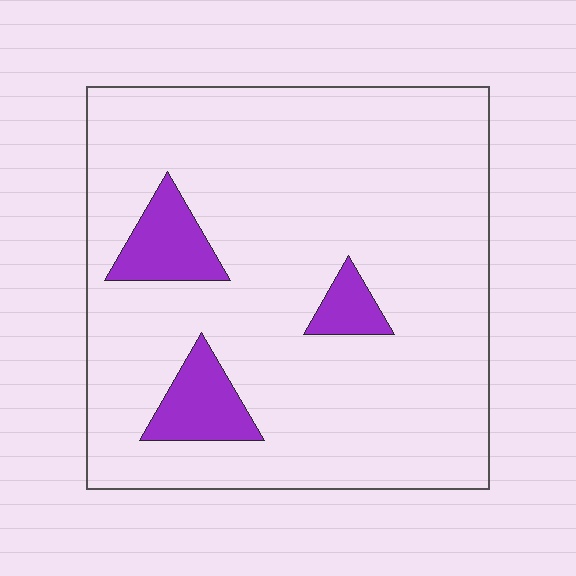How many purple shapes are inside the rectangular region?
3.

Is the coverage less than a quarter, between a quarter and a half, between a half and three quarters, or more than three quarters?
Less than a quarter.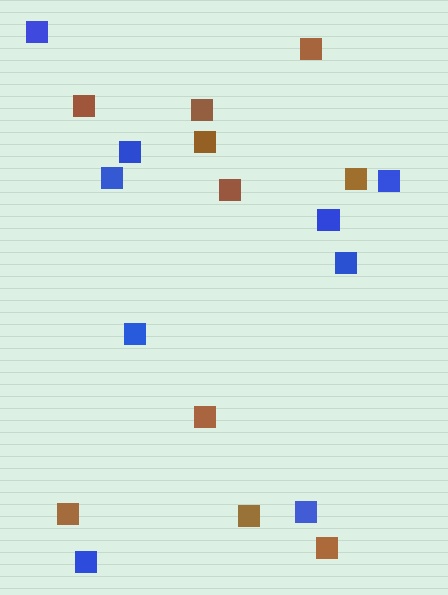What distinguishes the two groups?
There are 2 groups: one group of brown squares (10) and one group of blue squares (9).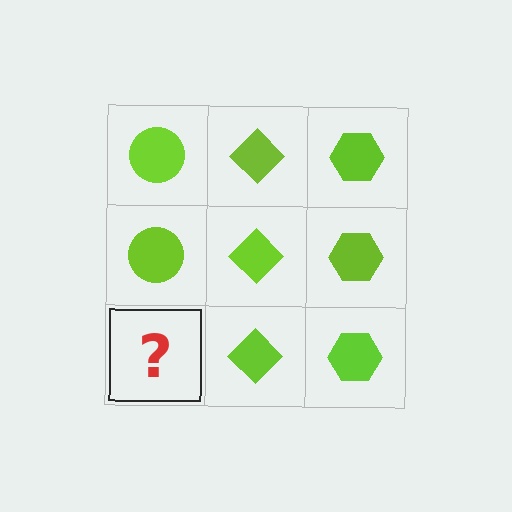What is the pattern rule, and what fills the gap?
The rule is that each column has a consistent shape. The gap should be filled with a lime circle.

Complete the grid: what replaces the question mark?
The question mark should be replaced with a lime circle.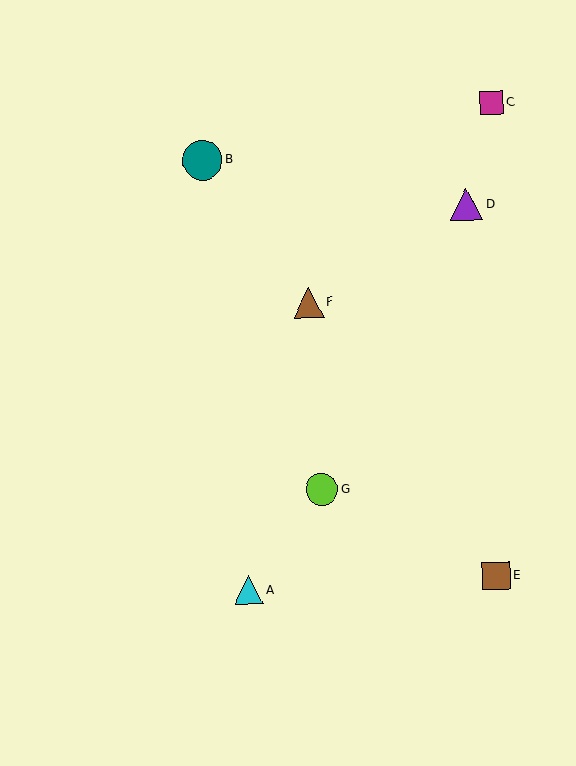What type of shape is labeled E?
Shape E is a brown square.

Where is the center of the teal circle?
The center of the teal circle is at (202, 160).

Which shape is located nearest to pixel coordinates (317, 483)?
The lime circle (labeled G) at (322, 490) is nearest to that location.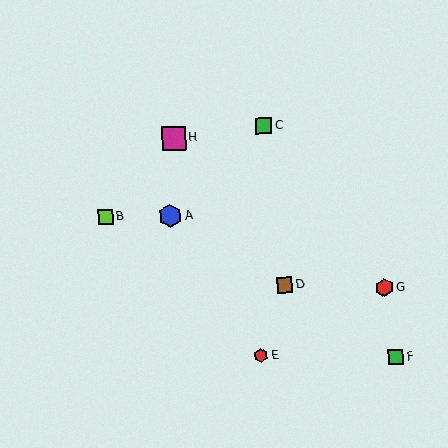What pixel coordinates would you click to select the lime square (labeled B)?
Click at (106, 217) to select the lime square B.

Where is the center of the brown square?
The center of the brown square is at (285, 285).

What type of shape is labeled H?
Shape H is a magenta square.